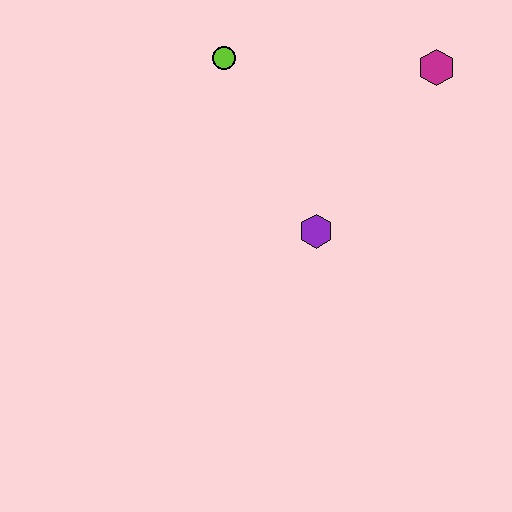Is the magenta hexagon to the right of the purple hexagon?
Yes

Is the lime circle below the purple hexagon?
No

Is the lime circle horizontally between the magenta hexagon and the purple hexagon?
No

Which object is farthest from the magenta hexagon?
The lime circle is farthest from the magenta hexagon.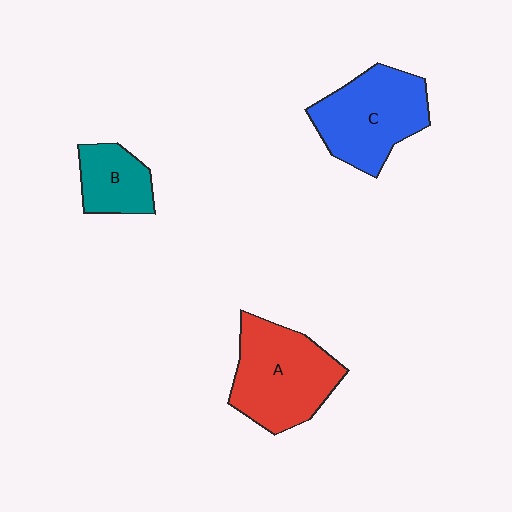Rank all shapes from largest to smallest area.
From largest to smallest: A (red), C (blue), B (teal).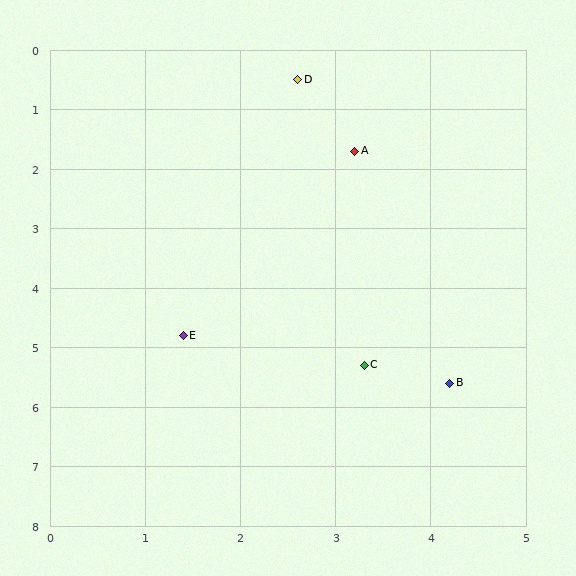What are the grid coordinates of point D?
Point D is at approximately (2.6, 0.5).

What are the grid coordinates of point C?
Point C is at approximately (3.3, 5.3).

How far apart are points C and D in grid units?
Points C and D are about 4.9 grid units apart.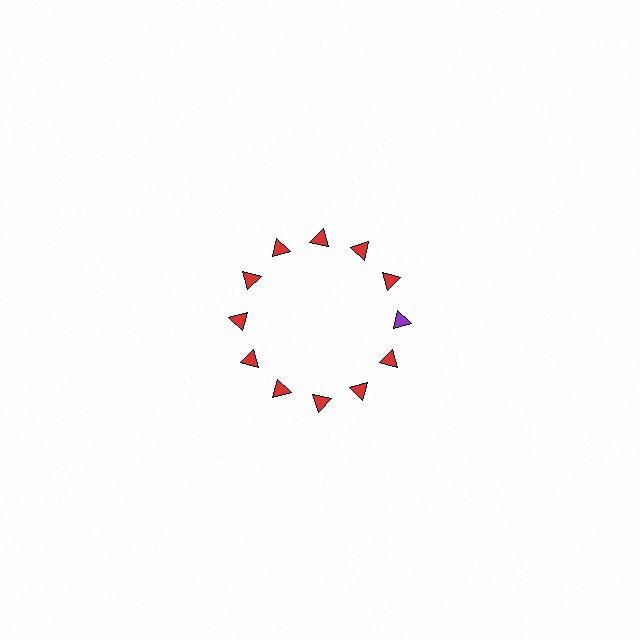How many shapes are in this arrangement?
There are 12 shapes arranged in a ring pattern.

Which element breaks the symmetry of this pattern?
The purple triangle at roughly the 3 o'clock position breaks the symmetry. All other shapes are red triangles.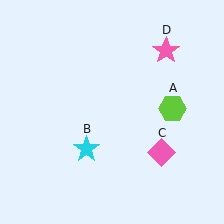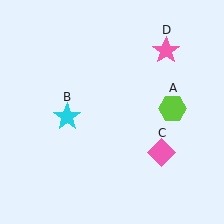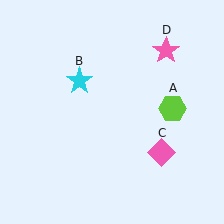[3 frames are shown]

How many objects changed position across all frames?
1 object changed position: cyan star (object B).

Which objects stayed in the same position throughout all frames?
Lime hexagon (object A) and pink diamond (object C) and pink star (object D) remained stationary.